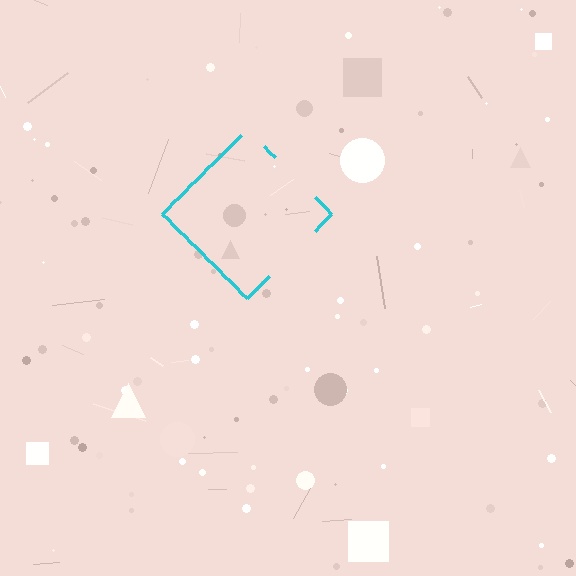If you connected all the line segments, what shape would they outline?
They would outline a diamond.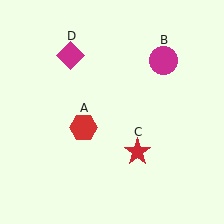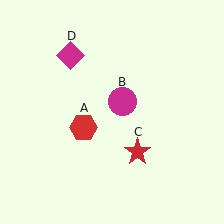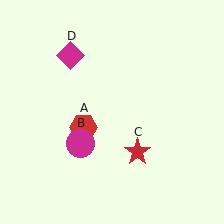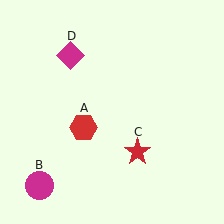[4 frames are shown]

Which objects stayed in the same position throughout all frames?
Red hexagon (object A) and red star (object C) and magenta diamond (object D) remained stationary.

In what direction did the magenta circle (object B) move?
The magenta circle (object B) moved down and to the left.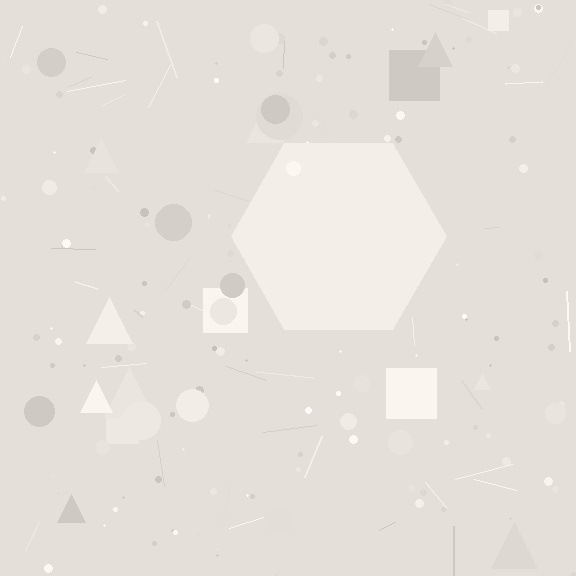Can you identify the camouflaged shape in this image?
The camouflaged shape is a hexagon.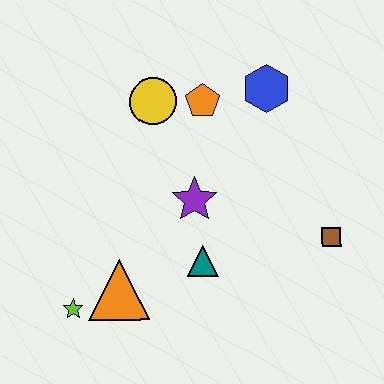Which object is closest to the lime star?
The orange triangle is closest to the lime star.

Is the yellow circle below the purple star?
No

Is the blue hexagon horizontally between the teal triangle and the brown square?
Yes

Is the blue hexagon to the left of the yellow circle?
No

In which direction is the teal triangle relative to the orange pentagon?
The teal triangle is below the orange pentagon.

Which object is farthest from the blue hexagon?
The lime star is farthest from the blue hexagon.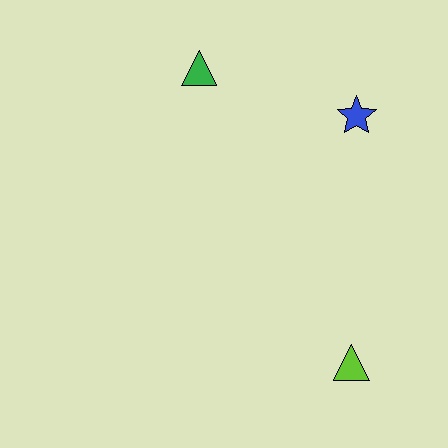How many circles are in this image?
There are no circles.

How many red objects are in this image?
There are no red objects.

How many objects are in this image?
There are 3 objects.